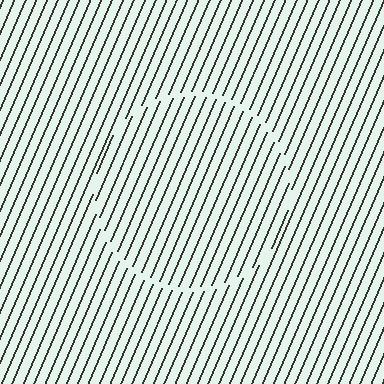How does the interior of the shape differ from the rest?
The interior of the shape contains the same grating, shifted by half a period — the contour is defined by the phase discontinuity where line-ends from the inner and outer gratings abut.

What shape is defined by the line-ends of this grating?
An illusory circle. The interior of the shape contains the same grating, shifted by half a period — the contour is defined by the phase discontinuity where line-ends from the inner and outer gratings abut.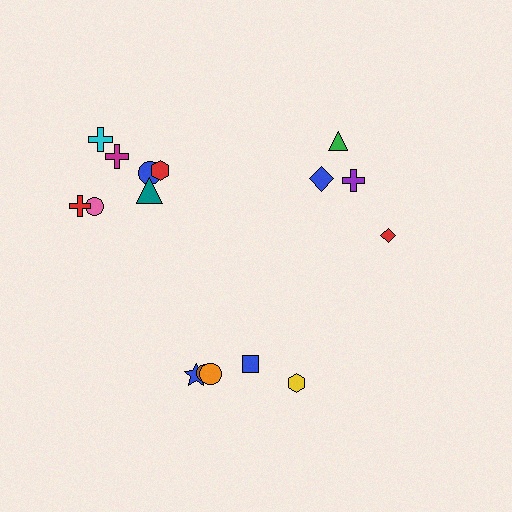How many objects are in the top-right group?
There are 4 objects.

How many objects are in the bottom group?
There are 5 objects.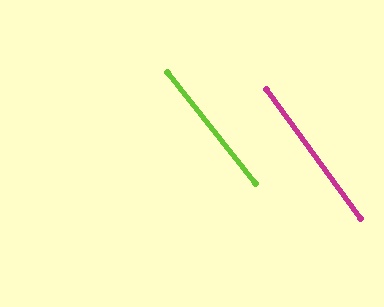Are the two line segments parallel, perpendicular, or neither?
Parallel — their directions differ by only 1.9°.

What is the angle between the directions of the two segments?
Approximately 2 degrees.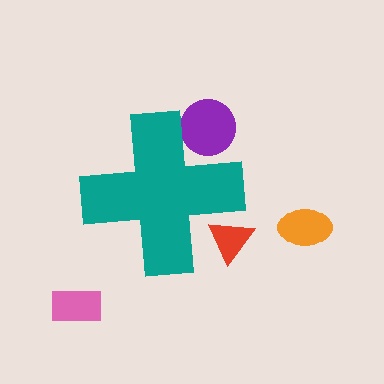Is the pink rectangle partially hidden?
No, the pink rectangle is fully visible.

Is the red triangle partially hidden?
Yes, the red triangle is partially hidden behind the teal cross.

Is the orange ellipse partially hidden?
No, the orange ellipse is fully visible.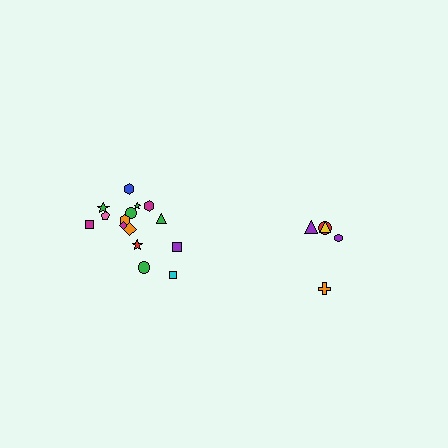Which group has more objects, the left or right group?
The left group.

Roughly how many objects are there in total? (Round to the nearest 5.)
Roughly 20 objects in total.